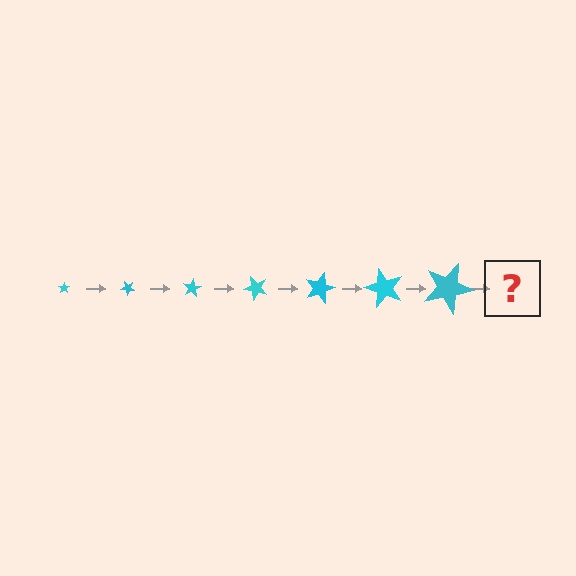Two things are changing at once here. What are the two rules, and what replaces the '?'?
The two rules are that the star grows larger each step and it rotates 40 degrees each step. The '?' should be a star, larger than the previous one and rotated 280 degrees from the start.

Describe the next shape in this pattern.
It should be a star, larger than the previous one and rotated 280 degrees from the start.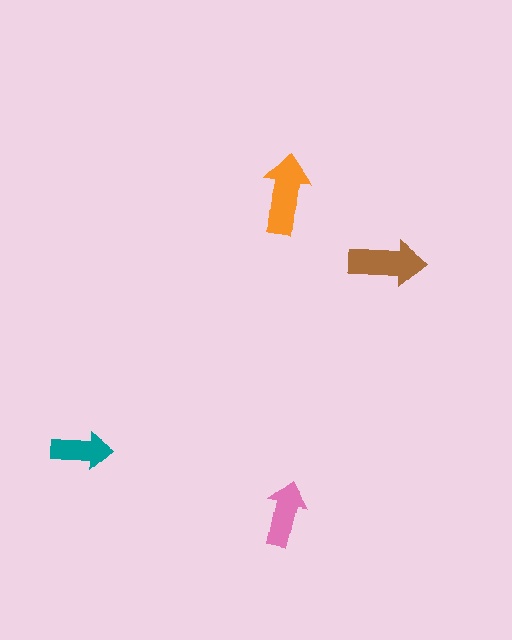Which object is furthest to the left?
The teal arrow is leftmost.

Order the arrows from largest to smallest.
the orange one, the brown one, the pink one, the teal one.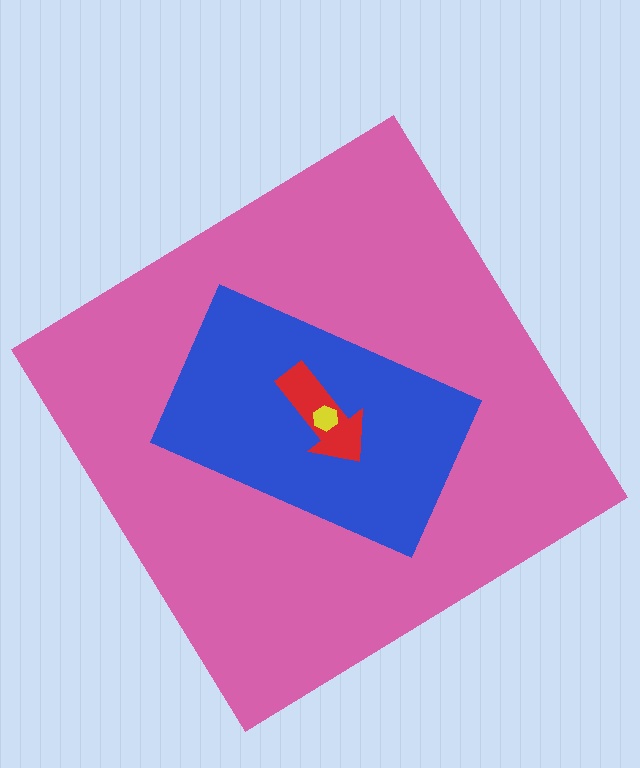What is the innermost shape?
The yellow hexagon.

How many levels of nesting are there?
4.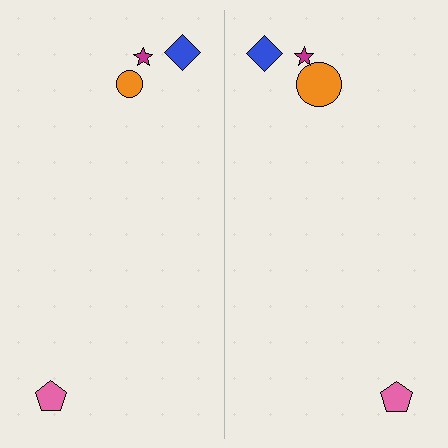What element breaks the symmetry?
The orange circle on the right side has a different size than its mirror counterpart.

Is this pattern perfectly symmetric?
No, the pattern is not perfectly symmetric. The orange circle on the right side has a different size than its mirror counterpart.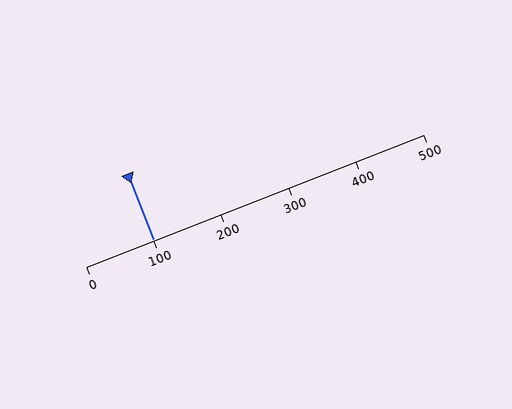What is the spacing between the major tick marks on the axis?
The major ticks are spaced 100 apart.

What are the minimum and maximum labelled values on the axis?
The axis runs from 0 to 500.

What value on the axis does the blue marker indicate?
The marker indicates approximately 100.